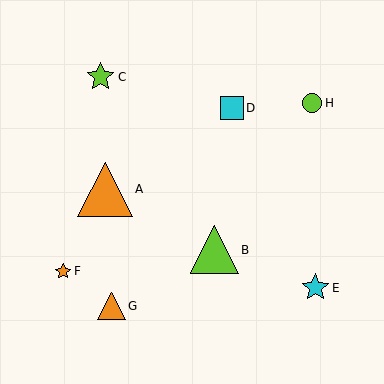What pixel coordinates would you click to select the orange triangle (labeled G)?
Click at (112, 306) to select the orange triangle G.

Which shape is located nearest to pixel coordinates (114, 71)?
The lime star (labeled C) at (100, 77) is nearest to that location.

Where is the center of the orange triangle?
The center of the orange triangle is at (112, 306).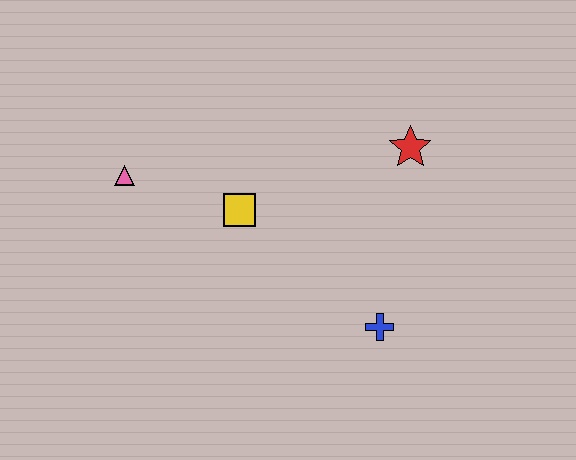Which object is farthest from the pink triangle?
The blue cross is farthest from the pink triangle.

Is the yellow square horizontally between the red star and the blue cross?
No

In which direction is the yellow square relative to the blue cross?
The yellow square is to the left of the blue cross.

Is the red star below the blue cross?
No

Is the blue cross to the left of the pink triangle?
No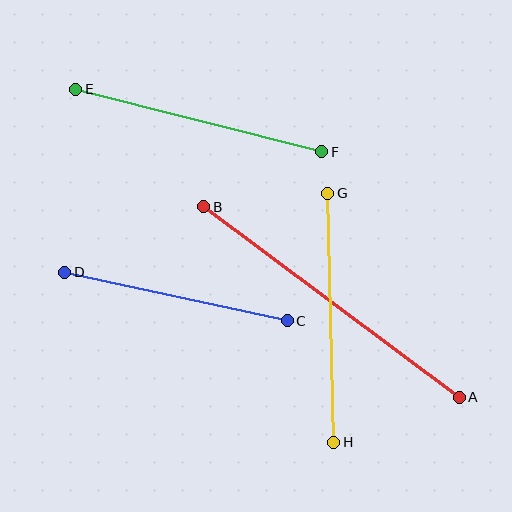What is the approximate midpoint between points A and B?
The midpoint is at approximately (332, 302) pixels.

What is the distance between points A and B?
The distance is approximately 318 pixels.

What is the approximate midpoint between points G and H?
The midpoint is at approximately (331, 318) pixels.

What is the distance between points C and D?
The distance is approximately 228 pixels.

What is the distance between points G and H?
The distance is approximately 249 pixels.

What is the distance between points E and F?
The distance is approximately 254 pixels.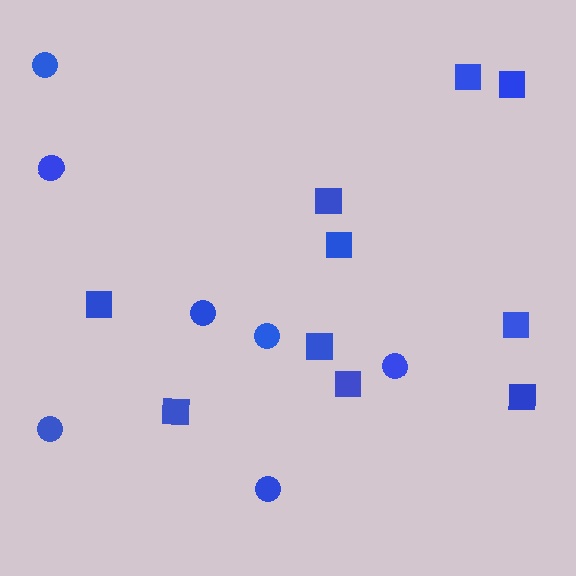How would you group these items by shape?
There are 2 groups: one group of circles (7) and one group of squares (10).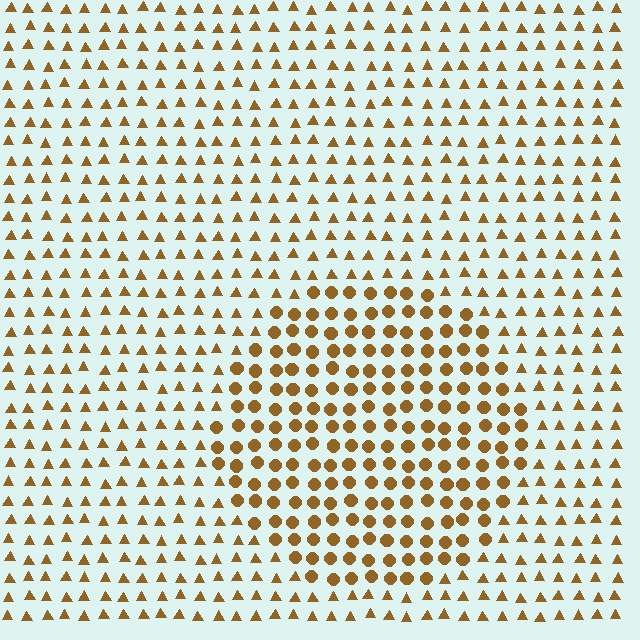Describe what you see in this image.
The image is filled with small brown elements arranged in a uniform grid. A circle-shaped region contains circles, while the surrounding area contains triangles. The boundary is defined purely by the change in element shape.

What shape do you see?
I see a circle.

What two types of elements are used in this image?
The image uses circles inside the circle region and triangles outside it.